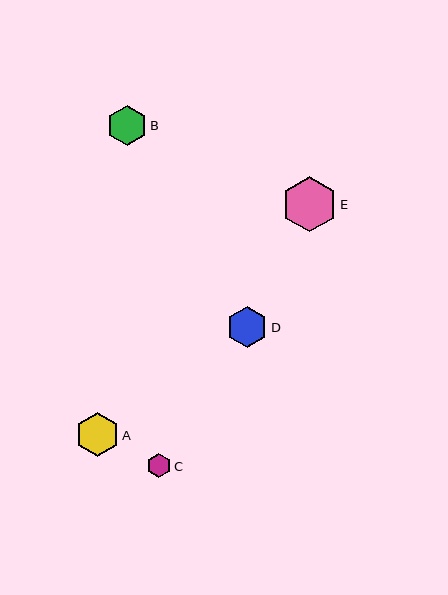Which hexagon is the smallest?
Hexagon C is the smallest with a size of approximately 24 pixels.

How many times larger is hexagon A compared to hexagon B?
Hexagon A is approximately 1.1 times the size of hexagon B.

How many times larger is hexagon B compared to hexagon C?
Hexagon B is approximately 1.6 times the size of hexagon C.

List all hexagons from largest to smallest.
From largest to smallest: E, A, D, B, C.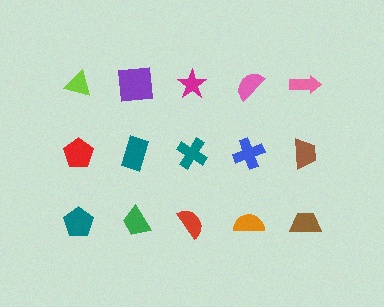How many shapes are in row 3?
5 shapes.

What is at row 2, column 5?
A brown trapezoid.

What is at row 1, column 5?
A pink arrow.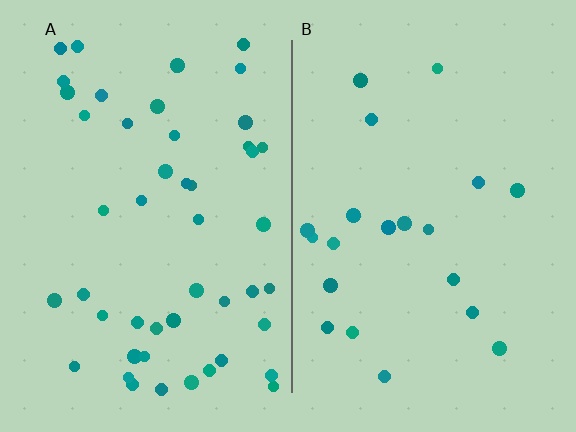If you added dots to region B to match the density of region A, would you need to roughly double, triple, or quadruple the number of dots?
Approximately double.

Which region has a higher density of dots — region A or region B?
A (the left).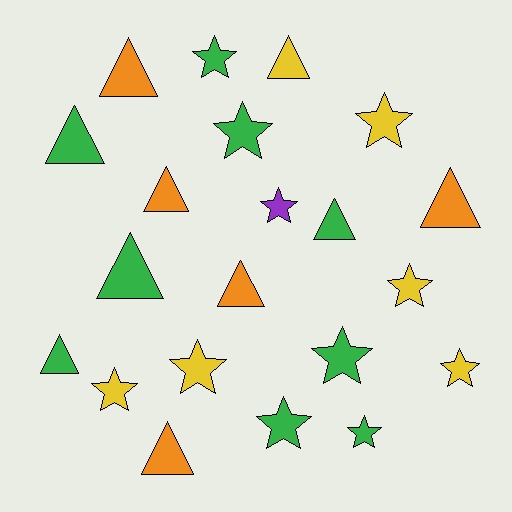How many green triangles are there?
There are 4 green triangles.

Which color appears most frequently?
Green, with 9 objects.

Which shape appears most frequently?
Star, with 11 objects.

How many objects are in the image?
There are 21 objects.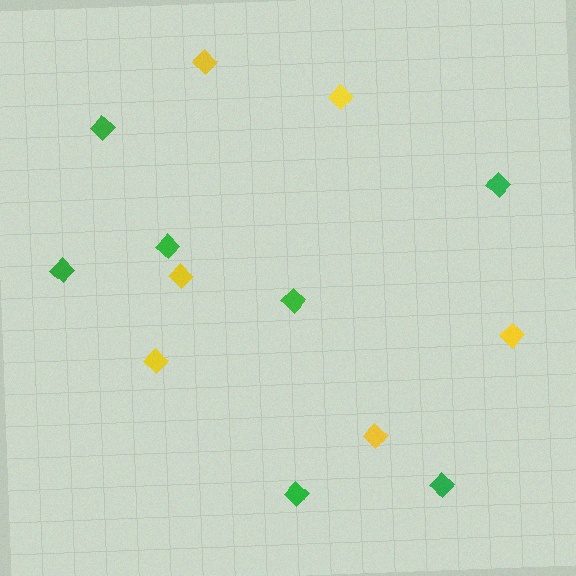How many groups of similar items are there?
There are 2 groups: one group of green diamonds (7) and one group of yellow diamonds (6).